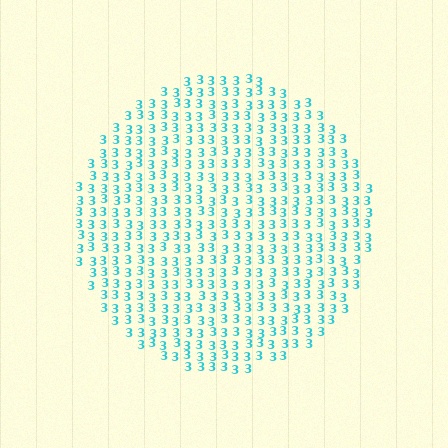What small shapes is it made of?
It is made of small digit 3's.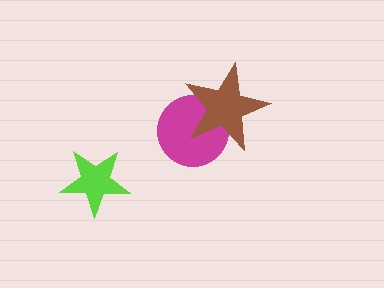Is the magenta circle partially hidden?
Yes, it is partially covered by another shape.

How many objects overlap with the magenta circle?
1 object overlaps with the magenta circle.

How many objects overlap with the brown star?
1 object overlaps with the brown star.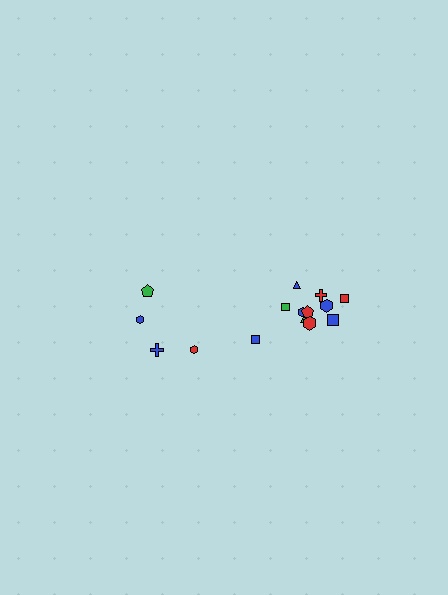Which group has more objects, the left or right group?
The right group.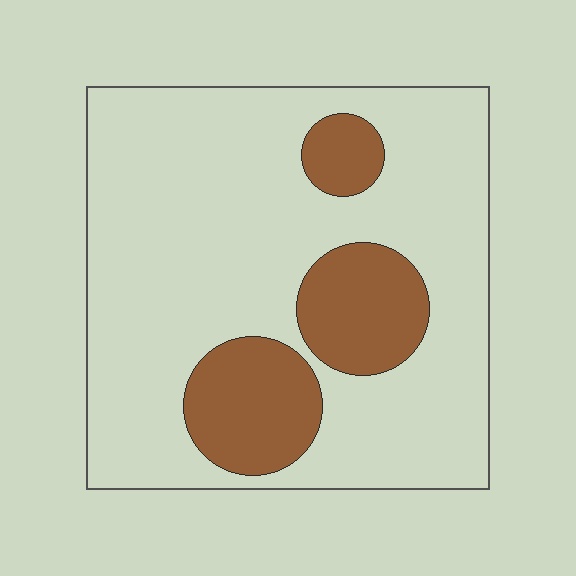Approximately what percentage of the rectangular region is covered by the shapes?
Approximately 20%.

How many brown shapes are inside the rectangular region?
3.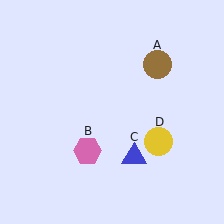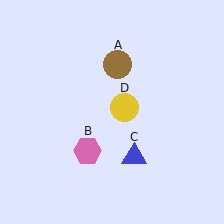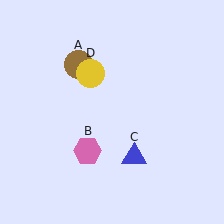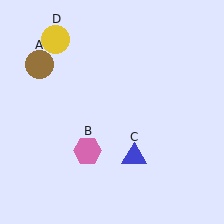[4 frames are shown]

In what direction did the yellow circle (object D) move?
The yellow circle (object D) moved up and to the left.